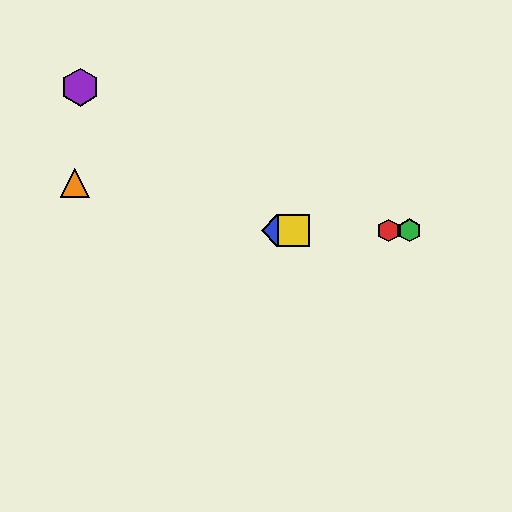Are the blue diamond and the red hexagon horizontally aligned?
Yes, both are at y≈230.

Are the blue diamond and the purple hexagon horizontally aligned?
No, the blue diamond is at y≈230 and the purple hexagon is at y≈87.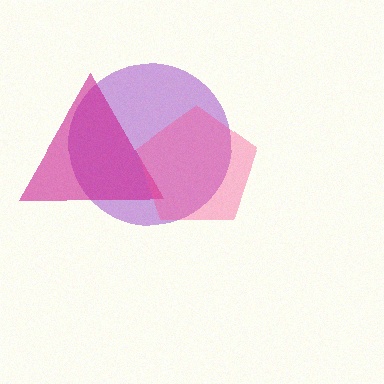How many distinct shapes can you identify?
There are 3 distinct shapes: a purple circle, a magenta triangle, a pink pentagon.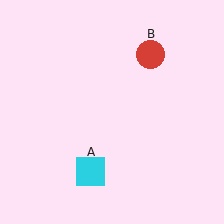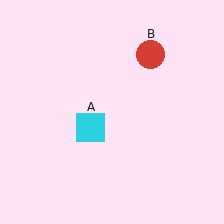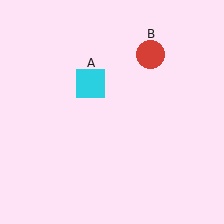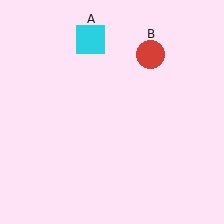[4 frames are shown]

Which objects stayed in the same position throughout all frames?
Red circle (object B) remained stationary.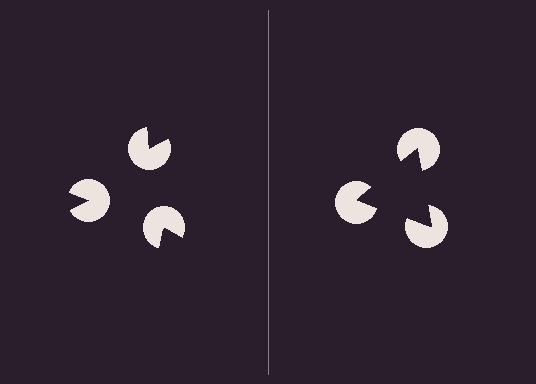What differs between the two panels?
The pac-man discs are positioned identically on both sides; only the wedge orientations differ. On the right they align to a triangle; on the left they are misaligned.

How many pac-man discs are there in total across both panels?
6 — 3 on each side.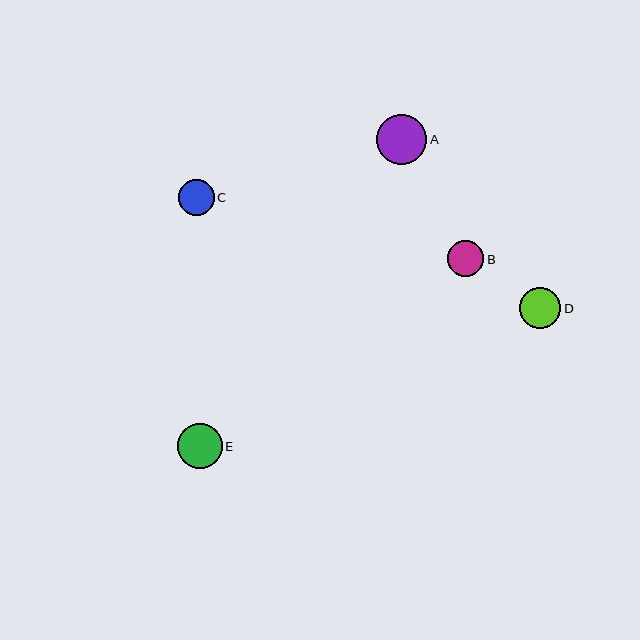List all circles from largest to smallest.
From largest to smallest: A, E, D, B, C.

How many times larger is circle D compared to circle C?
Circle D is approximately 1.2 times the size of circle C.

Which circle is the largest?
Circle A is the largest with a size of approximately 50 pixels.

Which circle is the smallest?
Circle C is the smallest with a size of approximately 36 pixels.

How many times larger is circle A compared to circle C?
Circle A is approximately 1.4 times the size of circle C.